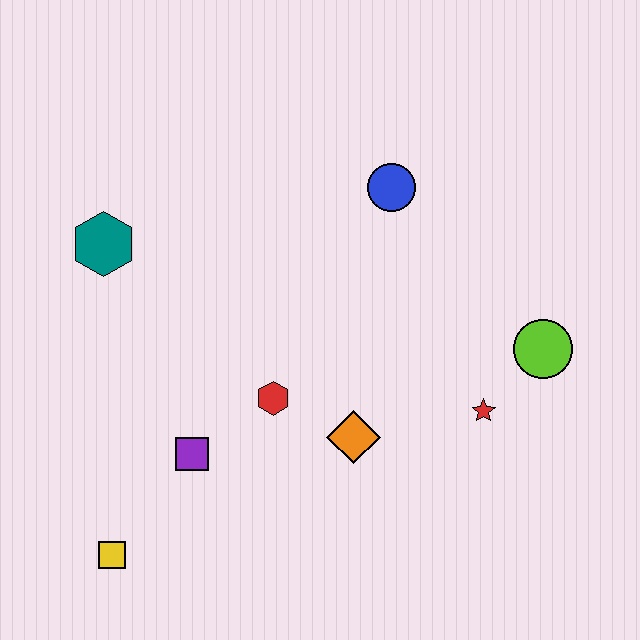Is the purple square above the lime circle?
No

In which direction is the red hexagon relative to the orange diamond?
The red hexagon is to the left of the orange diamond.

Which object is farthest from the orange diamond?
The teal hexagon is farthest from the orange diamond.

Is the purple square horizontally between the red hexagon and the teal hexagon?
Yes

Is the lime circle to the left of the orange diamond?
No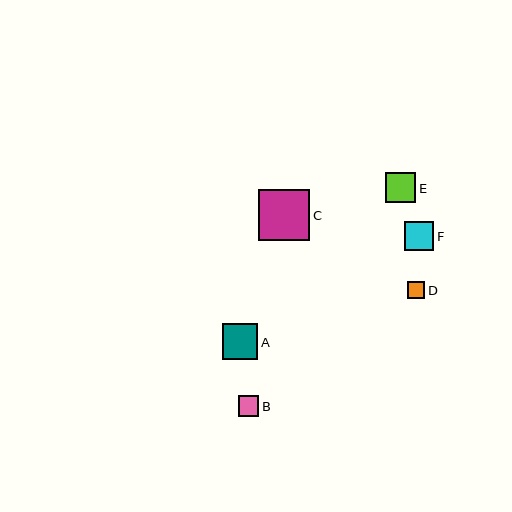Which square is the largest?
Square C is the largest with a size of approximately 51 pixels.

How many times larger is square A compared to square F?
Square A is approximately 1.2 times the size of square F.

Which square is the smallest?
Square D is the smallest with a size of approximately 17 pixels.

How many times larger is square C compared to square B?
Square C is approximately 2.5 times the size of square B.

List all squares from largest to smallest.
From largest to smallest: C, A, E, F, B, D.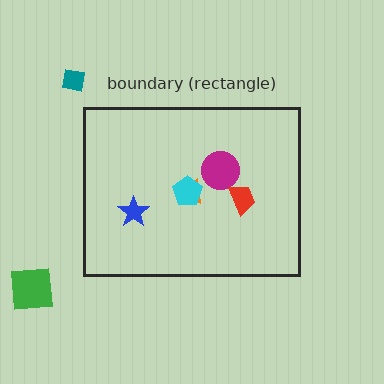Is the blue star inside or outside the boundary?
Inside.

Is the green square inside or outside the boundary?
Outside.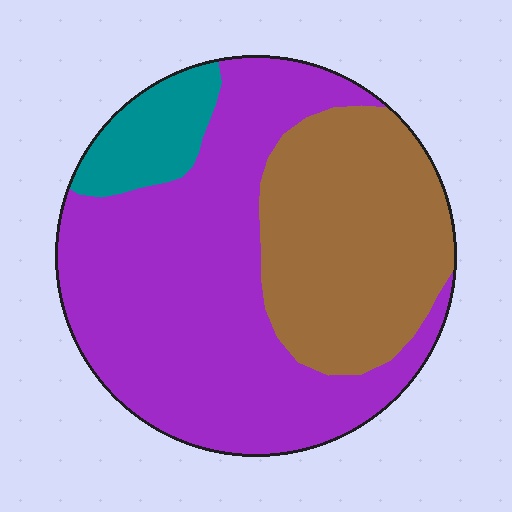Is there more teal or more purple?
Purple.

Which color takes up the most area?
Purple, at roughly 55%.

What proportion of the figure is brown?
Brown covers 33% of the figure.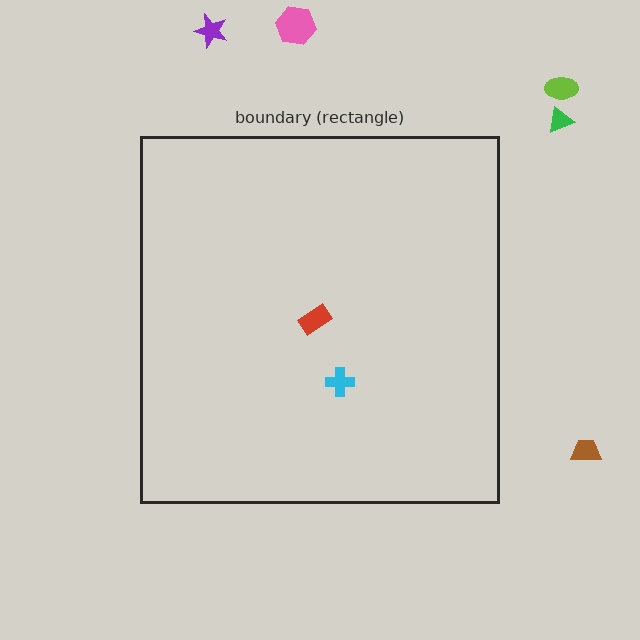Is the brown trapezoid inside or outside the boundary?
Outside.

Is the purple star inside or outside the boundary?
Outside.